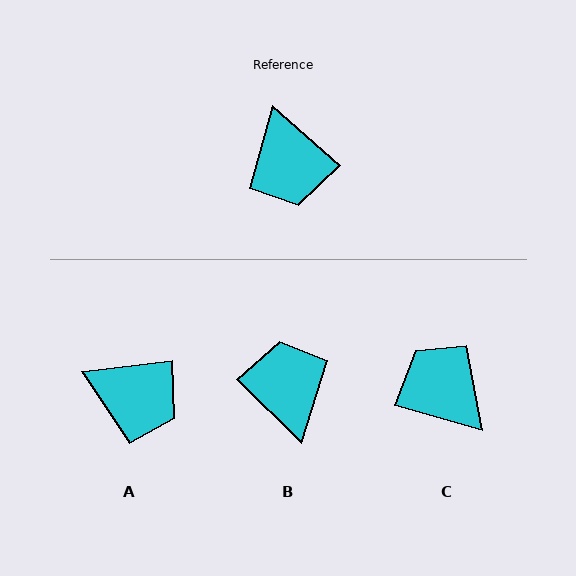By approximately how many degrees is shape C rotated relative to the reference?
Approximately 155 degrees clockwise.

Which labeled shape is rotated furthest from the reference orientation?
B, about 178 degrees away.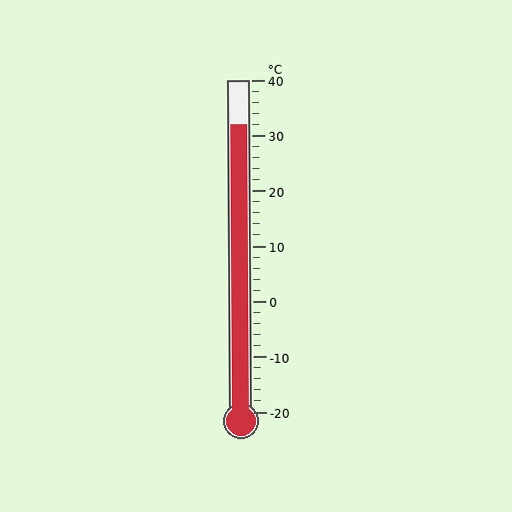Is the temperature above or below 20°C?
The temperature is above 20°C.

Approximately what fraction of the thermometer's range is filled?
The thermometer is filled to approximately 85% of its range.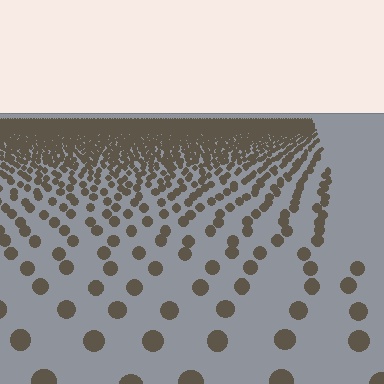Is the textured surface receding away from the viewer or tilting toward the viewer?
The surface is receding away from the viewer. Texture elements get smaller and denser toward the top.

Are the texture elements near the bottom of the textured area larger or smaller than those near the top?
Larger. Near the bottom, elements are closer to the viewer and appear at a bigger on-screen size.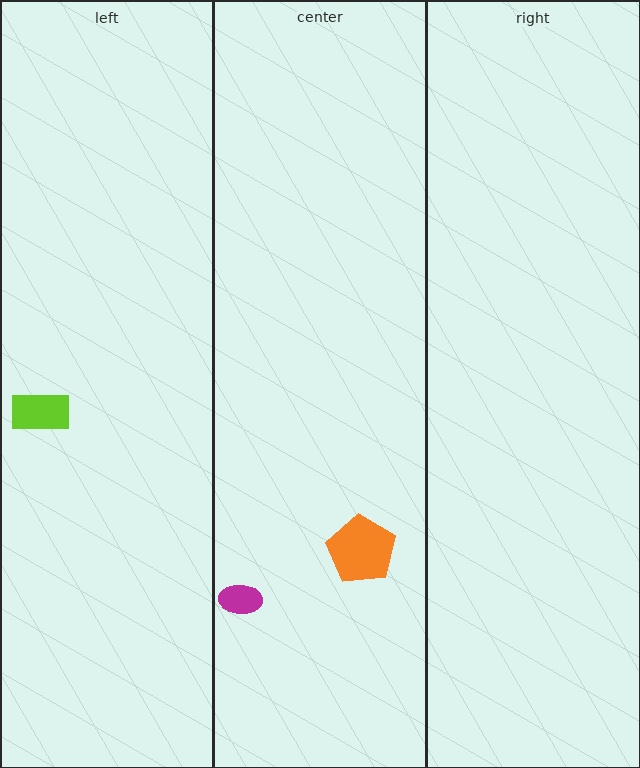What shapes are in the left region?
The lime rectangle.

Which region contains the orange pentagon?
The center region.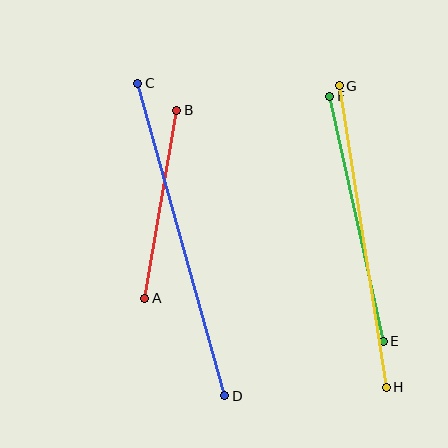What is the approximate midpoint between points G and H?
The midpoint is at approximately (363, 237) pixels.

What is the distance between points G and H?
The distance is approximately 305 pixels.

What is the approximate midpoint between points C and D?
The midpoint is at approximately (181, 240) pixels.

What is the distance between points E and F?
The distance is approximately 251 pixels.